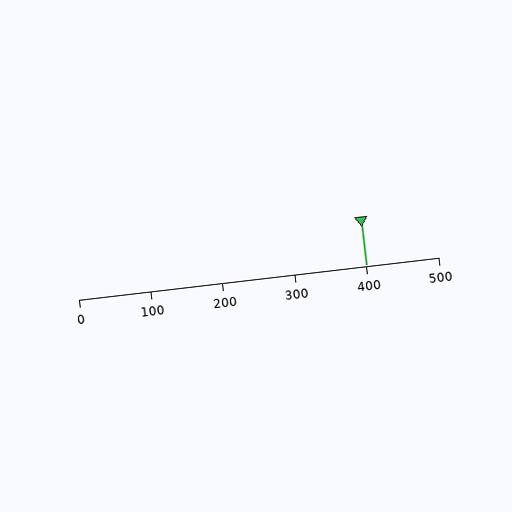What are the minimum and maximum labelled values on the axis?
The axis runs from 0 to 500.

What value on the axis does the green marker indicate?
The marker indicates approximately 400.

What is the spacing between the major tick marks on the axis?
The major ticks are spaced 100 apart.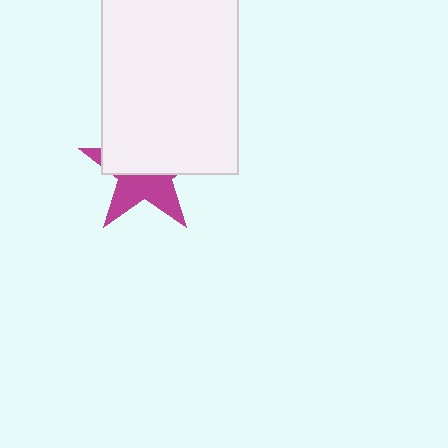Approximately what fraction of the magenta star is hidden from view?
Roughly 57% of the magenta star is hidden behind the white rectangle.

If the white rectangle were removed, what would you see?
You would see the complete magenta star.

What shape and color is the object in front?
The object in front is a white rectangle.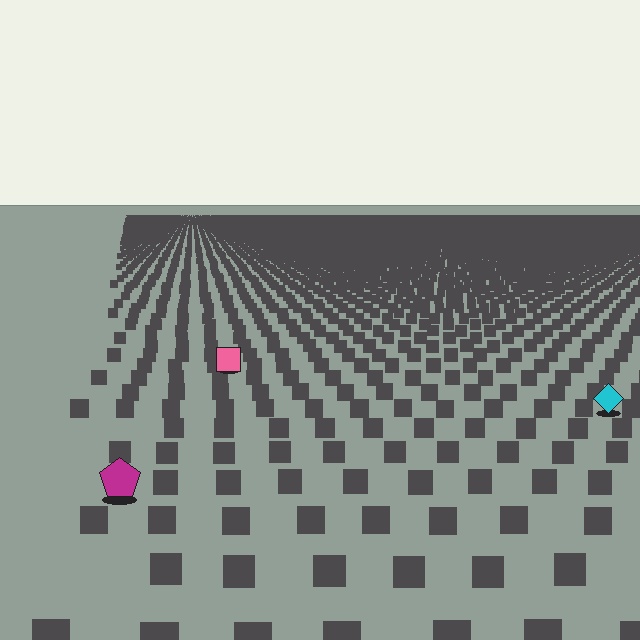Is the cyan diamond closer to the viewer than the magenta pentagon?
No. The magenta pentagon is closer — you can tell from the texture gradient: the ground texture is coarser near it.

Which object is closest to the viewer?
The magenta pentagon is closest. The texture marks near it are larger and more spread out.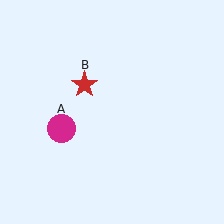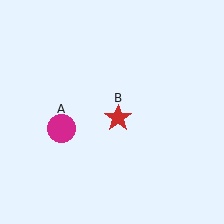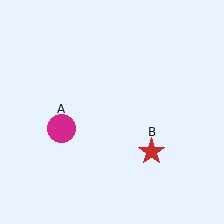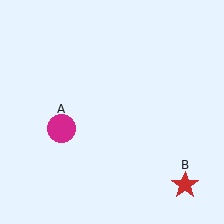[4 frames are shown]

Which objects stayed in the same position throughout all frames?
Magenta circle (object A) remained stationary.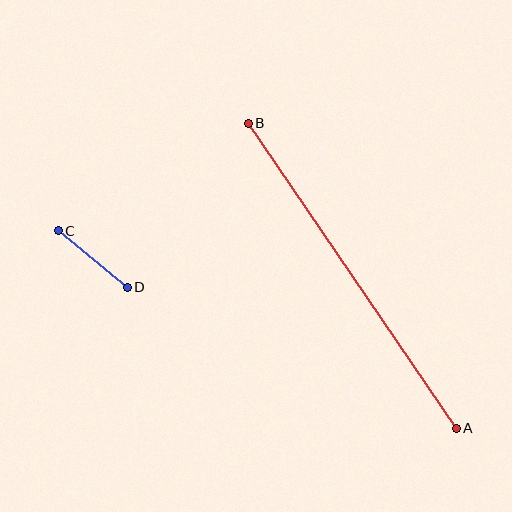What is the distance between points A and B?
The distance is approximately 369 pixels.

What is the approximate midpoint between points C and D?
The midpoint is at approximately (93, 259) pixels.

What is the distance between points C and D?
The distance is approximately 89 pixels.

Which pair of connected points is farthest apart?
Points A and B are farthest apart.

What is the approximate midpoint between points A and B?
The midpoint is at approximately (352, 276) pixels.